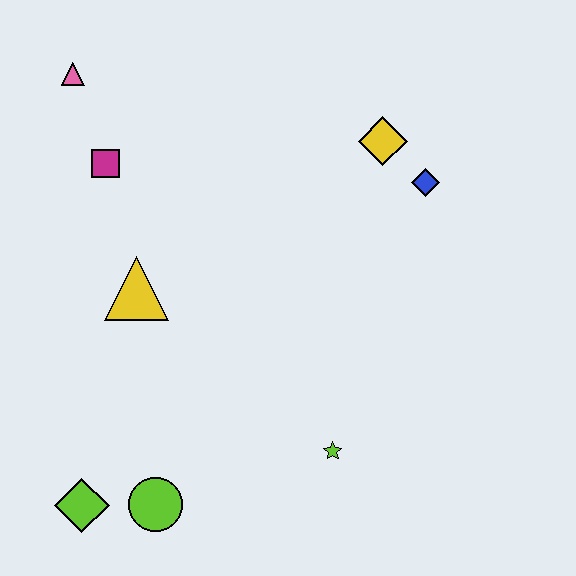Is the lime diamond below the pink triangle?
Yes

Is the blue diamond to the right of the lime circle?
Yes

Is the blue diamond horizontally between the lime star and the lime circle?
No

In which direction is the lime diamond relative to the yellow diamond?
The lime diamond is below the yellow diamond.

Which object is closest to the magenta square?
The pink triangle is closest to the magenta square.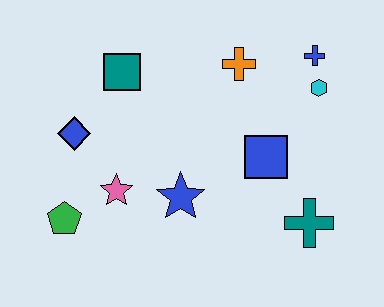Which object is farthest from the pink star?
The blue cross is farthest from the pink star.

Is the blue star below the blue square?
Yes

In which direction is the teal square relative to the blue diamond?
The teal square is above the blue diamond.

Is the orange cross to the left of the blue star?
No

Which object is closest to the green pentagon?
The pink star is closest to the green pentagon.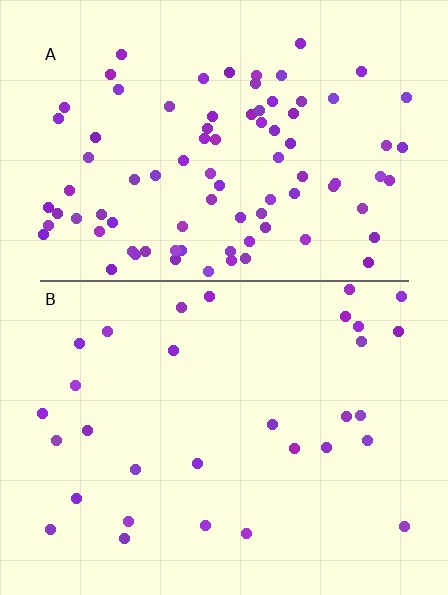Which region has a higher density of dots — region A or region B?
A (the top).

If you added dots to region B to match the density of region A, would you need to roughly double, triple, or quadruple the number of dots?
Approximately triple.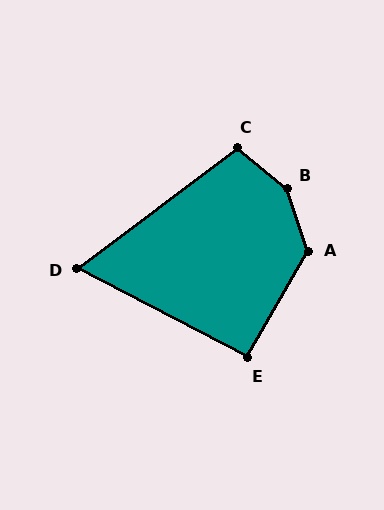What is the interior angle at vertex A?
Approximately 132 degrees (obtuse).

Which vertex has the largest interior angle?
B, at approximately 147 degrees.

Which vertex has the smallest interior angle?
D, at approximately 64 degrees.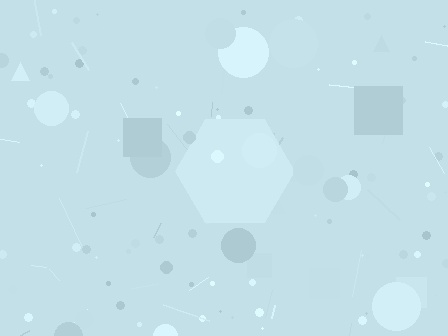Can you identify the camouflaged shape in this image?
The camouflaged shape is a hexagon.